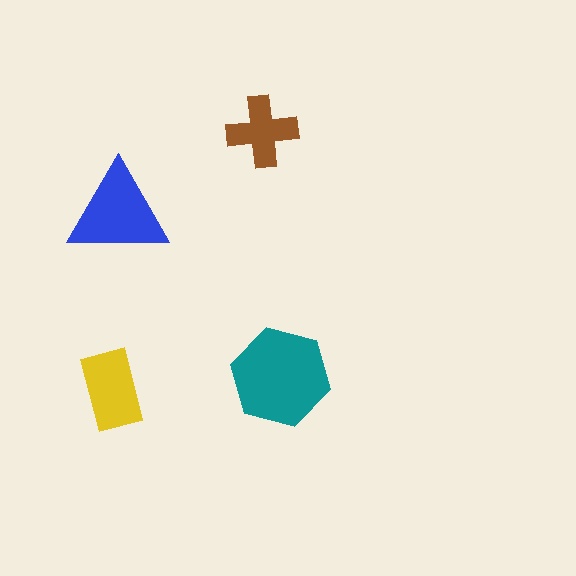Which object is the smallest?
The brown cross.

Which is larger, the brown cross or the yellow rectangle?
The yellow rectangle.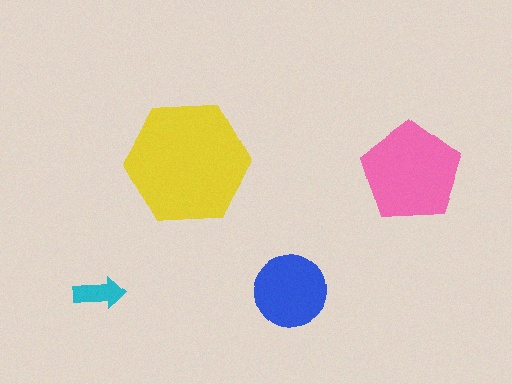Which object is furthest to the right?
The pink pentagon is rightmost.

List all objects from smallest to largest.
The cyan arrow, the blue circle, the pink pentagon, the yellow hexagon.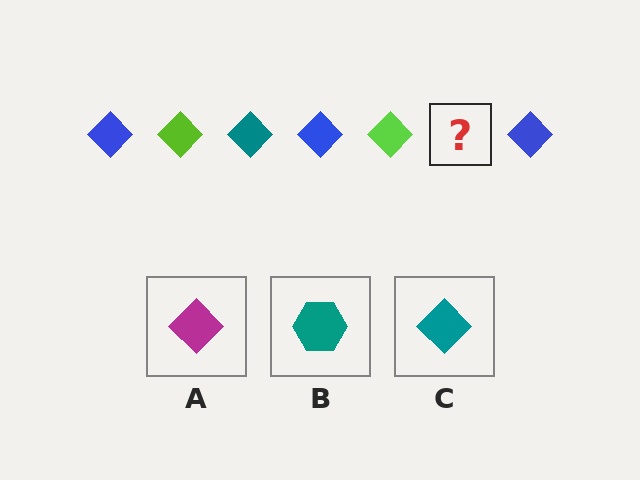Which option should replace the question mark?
Option C.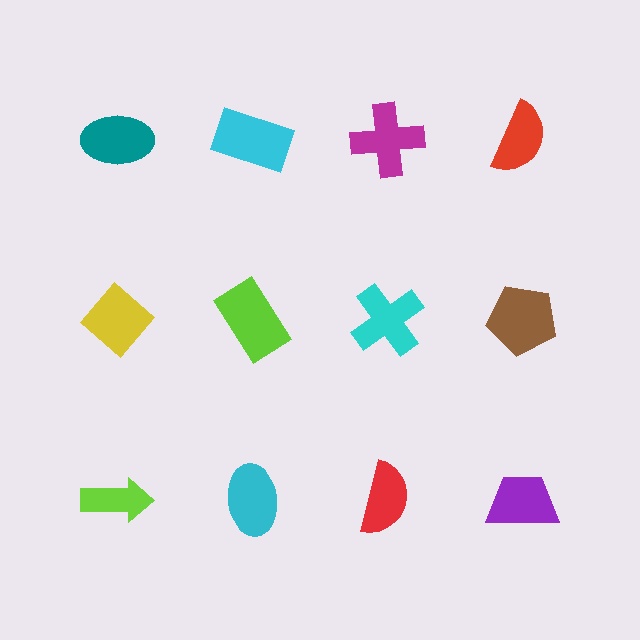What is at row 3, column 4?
A purple trapezoid.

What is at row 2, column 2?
A lime rectangle.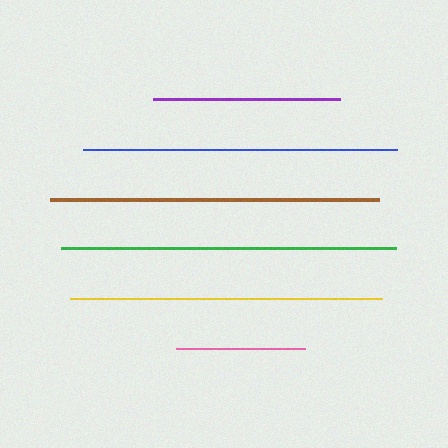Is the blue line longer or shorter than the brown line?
The brown line is longer than the blue line.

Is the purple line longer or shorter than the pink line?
The purple line is longer than the pink line.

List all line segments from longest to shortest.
From longest to shortest: green, brown, blue, yellow, purple, pink.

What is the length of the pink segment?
The pink segment is approximately 129 pixels long.